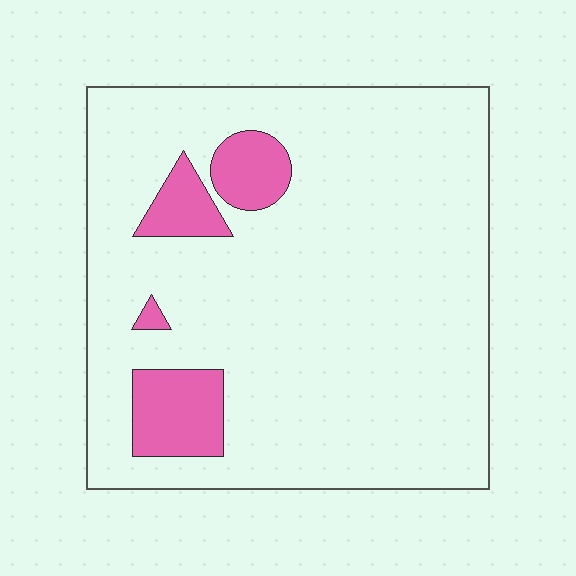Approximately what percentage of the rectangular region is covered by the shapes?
Approximately 10%.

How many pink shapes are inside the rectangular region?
4.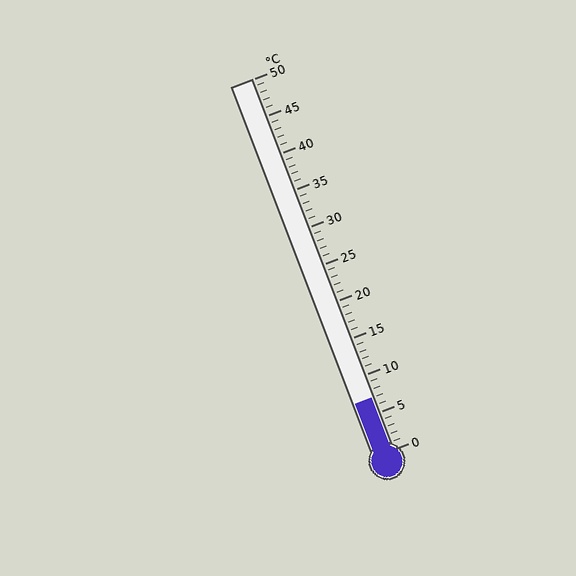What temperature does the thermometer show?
The thermometer shows approximately 7°C.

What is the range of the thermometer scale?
The thermometer scale ranges from 0°C to 50°C.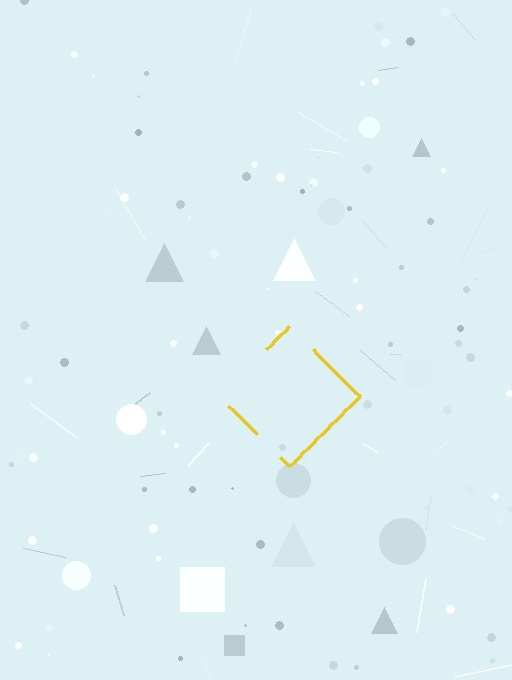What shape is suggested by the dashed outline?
The dashed outline suggests a diamond.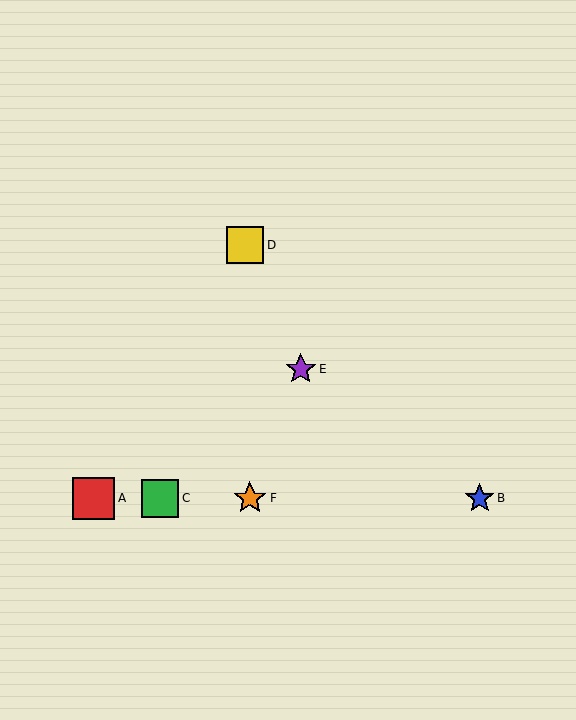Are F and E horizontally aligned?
No, F is at y≈498 and E is at y≈369.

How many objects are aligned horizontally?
4 objects (A, B, C, F) are aligned horizontally.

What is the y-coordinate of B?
Object B is at y≈498.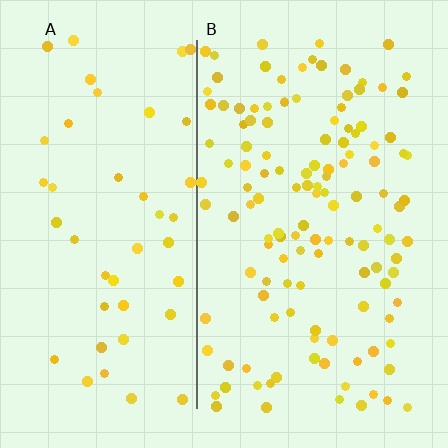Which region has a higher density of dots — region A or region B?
B (the right).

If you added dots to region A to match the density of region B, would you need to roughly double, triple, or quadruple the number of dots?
Approximately triple.